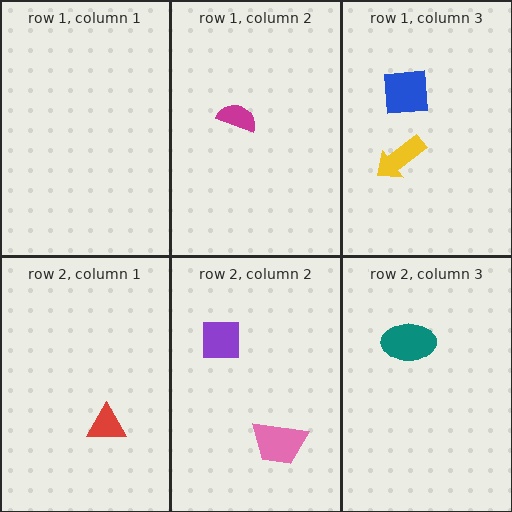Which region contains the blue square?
The row 1, column 3 region.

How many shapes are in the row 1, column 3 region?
2.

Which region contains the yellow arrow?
The row 1, column 3 region.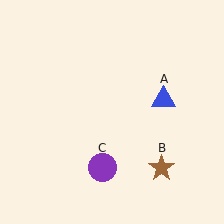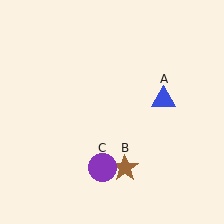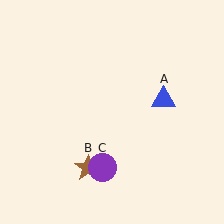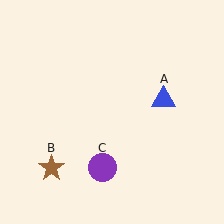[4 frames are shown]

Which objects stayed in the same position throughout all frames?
Blue triangle (object A) and purple circle (object C) remained stationary.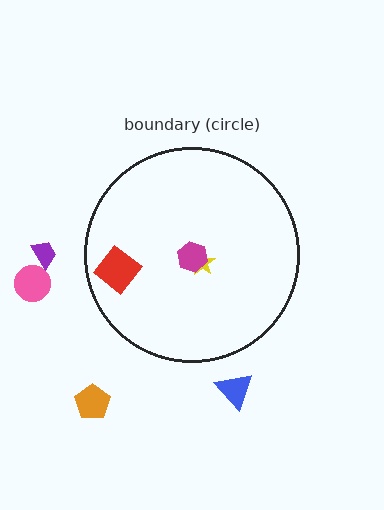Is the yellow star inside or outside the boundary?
Inside.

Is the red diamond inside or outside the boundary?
Inside.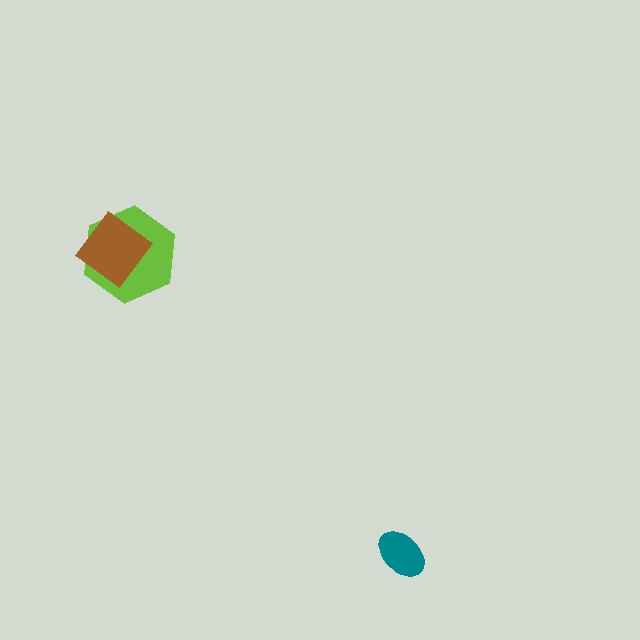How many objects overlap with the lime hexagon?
1 object overlaps with the lime hexagon.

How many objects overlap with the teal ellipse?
0 objects overlap with the teal ellipse.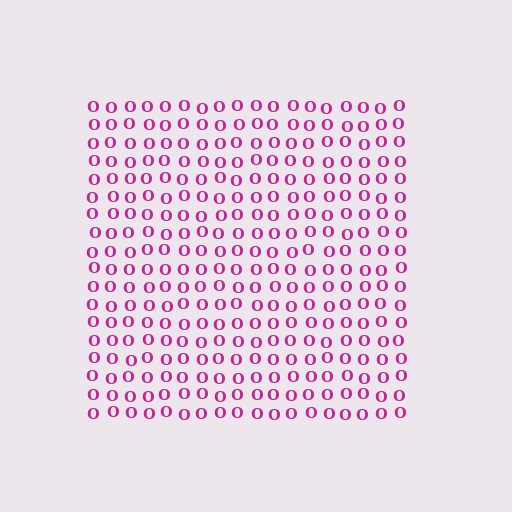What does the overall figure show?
The overall figure shows a square.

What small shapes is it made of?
It is made of small letter O's.